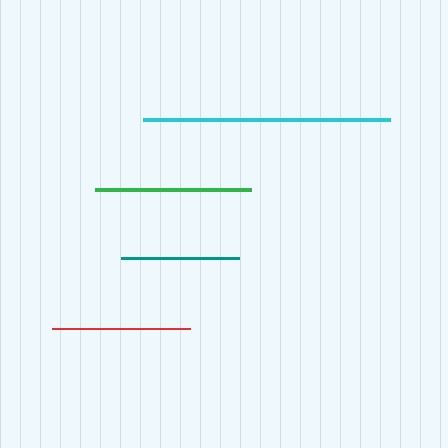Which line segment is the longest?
The cyan line is the longest at approximately 246 pixels.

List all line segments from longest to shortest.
From longest to shortest: cyan, green, red, teal.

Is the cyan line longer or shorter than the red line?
The cyan line is longer than the red line.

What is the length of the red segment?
The red segment is approximately 137 pixels long.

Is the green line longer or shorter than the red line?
The green line is longer than the red line.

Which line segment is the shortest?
The teal line is the shortest at approximately 118 pixels.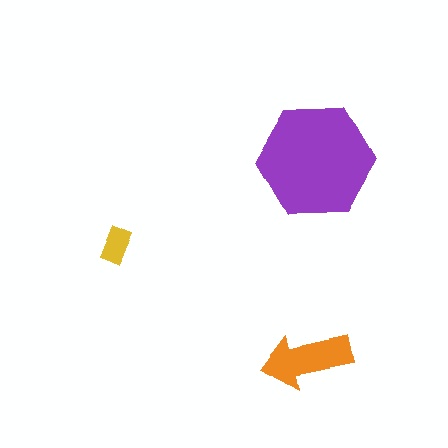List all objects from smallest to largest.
The yellow rectangle, the orange arrow, the purple hexagon.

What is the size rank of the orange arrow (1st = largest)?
2nd.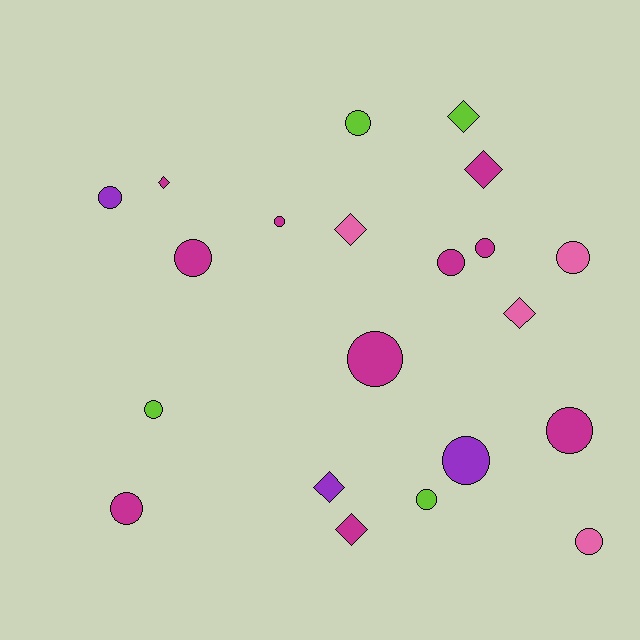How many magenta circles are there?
There are 7 magenta circles.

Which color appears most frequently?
Magenta, with 10 objects.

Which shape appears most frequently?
Circle, with 14 objects.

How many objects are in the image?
There are 21 objects.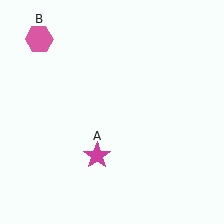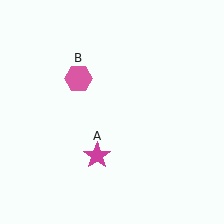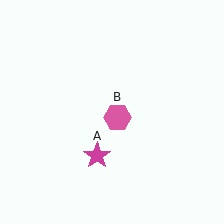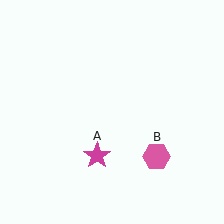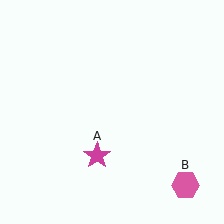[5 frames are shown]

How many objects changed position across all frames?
1 object changed position: pink hexagon (object B).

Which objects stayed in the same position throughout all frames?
Magenta star (object A) remained stationary.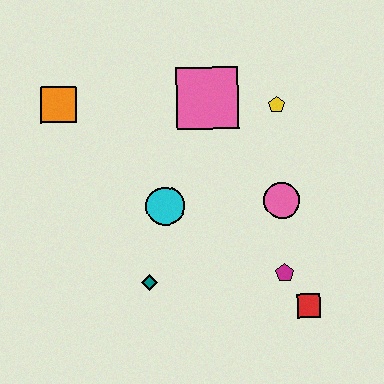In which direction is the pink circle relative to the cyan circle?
The pink circle is to the right of the cyan circle.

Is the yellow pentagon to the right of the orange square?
Yes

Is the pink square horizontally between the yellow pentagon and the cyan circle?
Yes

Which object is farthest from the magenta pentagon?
The orange square is farthest from the magenta pentagon.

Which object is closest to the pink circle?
The magenta pentagon is closest to the pink circle.